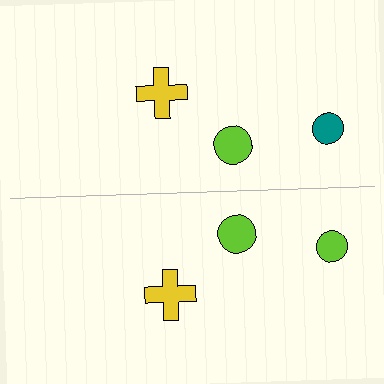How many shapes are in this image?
There are 6 shapes in this image.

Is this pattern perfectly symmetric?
No, the pattern is not perfectly symmetric. The lime circle on the bottom side breaks the symmetry — its mirror counterpart is teal.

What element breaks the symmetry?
The lime circle on the bottom side breaks the symmetry — its mirror counterpart is teal.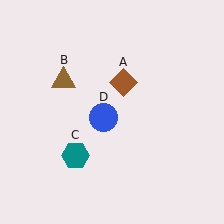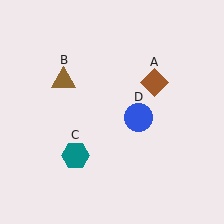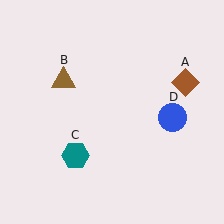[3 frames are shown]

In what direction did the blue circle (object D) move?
The blue circle (object D) moved right.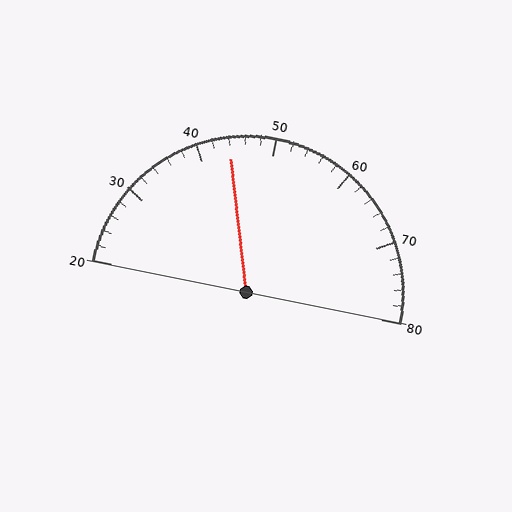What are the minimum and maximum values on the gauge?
The gauge ranges from 20 to 80.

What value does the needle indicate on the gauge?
The needle indicates approximately 44.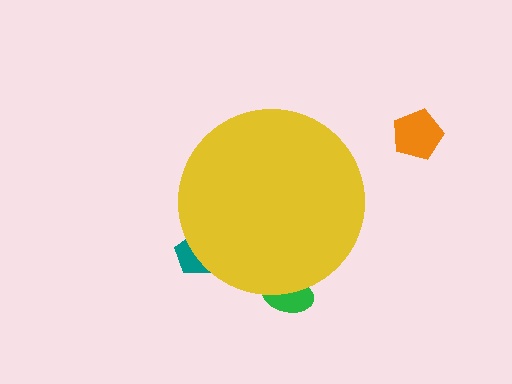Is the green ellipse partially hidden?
Yes, the green ellipse is partially hidden behind the yellow circle.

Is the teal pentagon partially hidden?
Yes, the teal pentagon is partially hidden behind the yellow circle.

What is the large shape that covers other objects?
A yellow circle.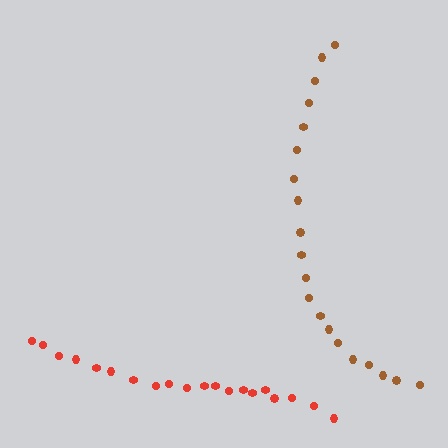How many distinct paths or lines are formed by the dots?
There are 2 distinct paths.